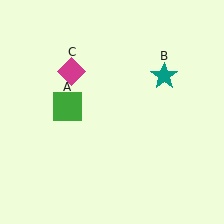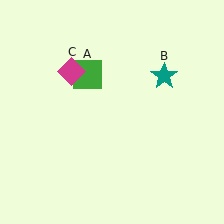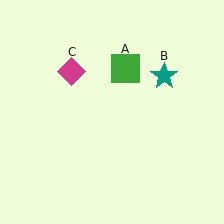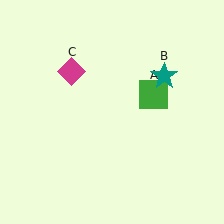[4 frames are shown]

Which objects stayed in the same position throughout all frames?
Teal star (object B) and magenta diamond (object C) remained stationary.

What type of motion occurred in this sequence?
The green square (object A) rotated clockwise around the center of the scene.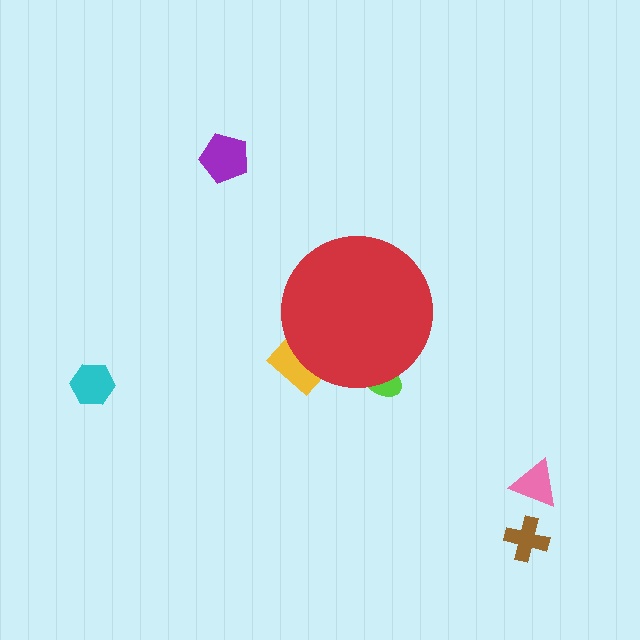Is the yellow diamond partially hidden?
Yes, the yellow diamond is partially hidden behind the red circle.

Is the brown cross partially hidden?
No, the brown cross is fully visible.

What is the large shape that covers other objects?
A red circle.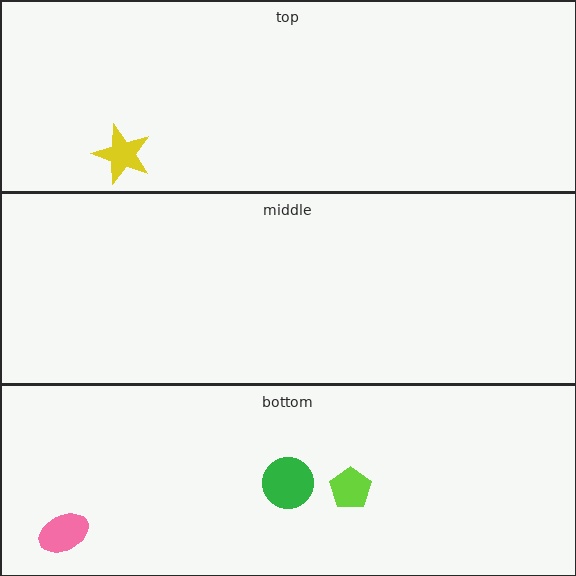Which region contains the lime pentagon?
The bottom region.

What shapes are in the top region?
The yellow star.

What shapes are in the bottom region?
The green circle, the pink ellipse, the lime pentagon.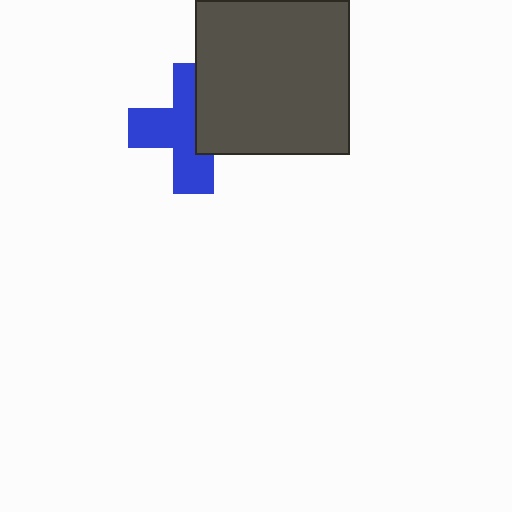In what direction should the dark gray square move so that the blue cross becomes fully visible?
The dark gray square should move right. That is the shortest direction to clear the overlap and leave the blue cross fully visible.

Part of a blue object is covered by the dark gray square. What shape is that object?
It is a cross.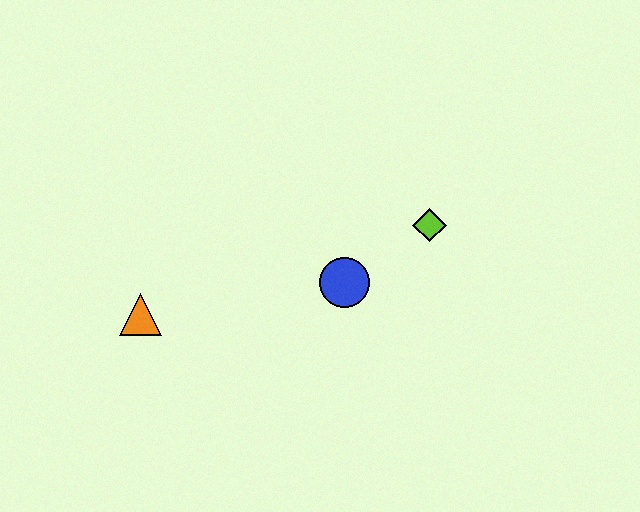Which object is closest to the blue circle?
The lime diamond is closest to the blue circle.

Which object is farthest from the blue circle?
The orange triangle is farthest from the blue circle.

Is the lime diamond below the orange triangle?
No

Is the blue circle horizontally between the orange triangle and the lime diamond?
Yes